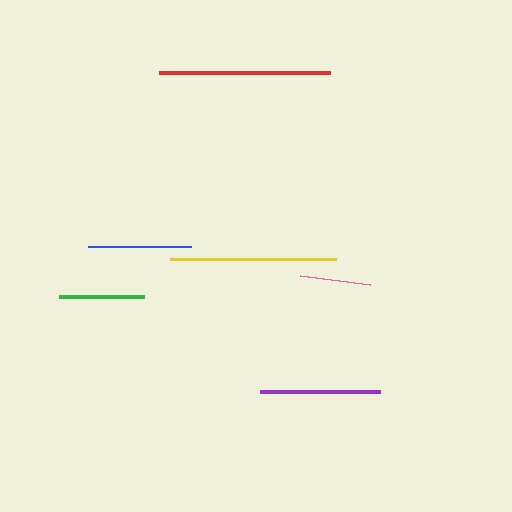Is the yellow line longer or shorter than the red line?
The red line is longer than the yellow line.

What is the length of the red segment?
The red segment is approximately 171 pixels long.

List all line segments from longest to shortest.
From longest to shortest: red, yellow, purple, blue, green, pink.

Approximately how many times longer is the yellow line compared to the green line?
The yellow line is approximately 2.0 times the length of the green line.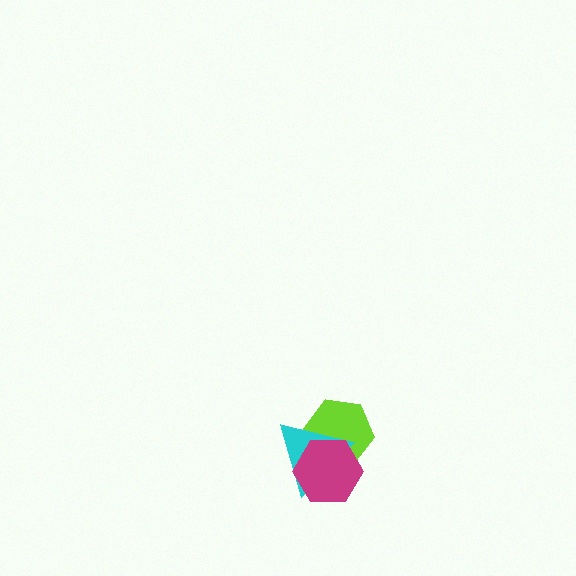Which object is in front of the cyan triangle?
The magenta hexagon is in front of the cyan triangle.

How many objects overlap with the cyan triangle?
2 objects overlap with the cyan triangle.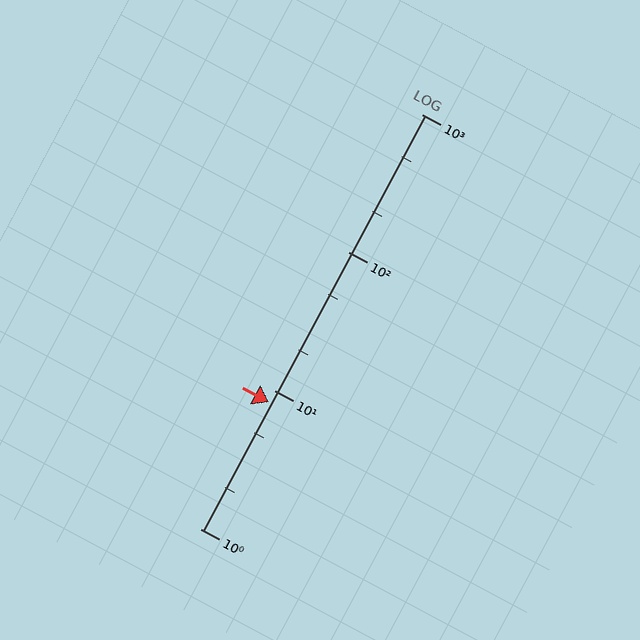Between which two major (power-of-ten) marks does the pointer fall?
The pointer is between 1 and 10.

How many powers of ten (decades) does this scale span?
The scale spans 3 decades, from 1 to 1000.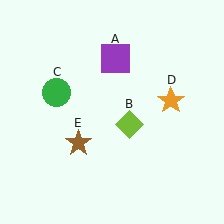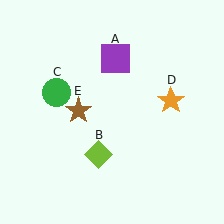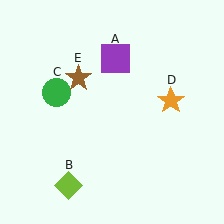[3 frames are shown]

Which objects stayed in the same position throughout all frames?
Purple square (object A) and green circle (object C) and orange star (object D) remained stationary.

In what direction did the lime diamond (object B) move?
The lime diamond (object B) moved down and to the left.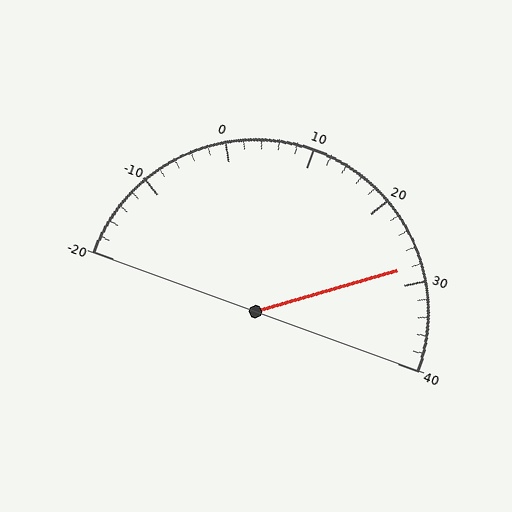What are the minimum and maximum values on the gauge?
The gauge ranges from -20 to 40.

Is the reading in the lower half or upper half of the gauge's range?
The reading is in the upper half of the range (-20 to 40).